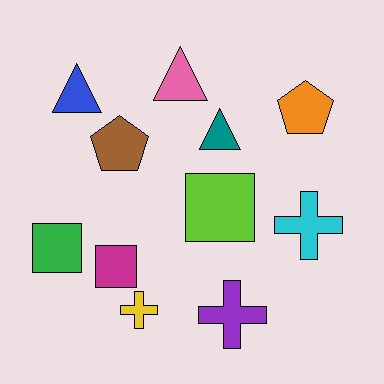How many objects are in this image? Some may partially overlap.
There are 11 objects.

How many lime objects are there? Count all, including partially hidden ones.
There is 1 lime object.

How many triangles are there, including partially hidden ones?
There are 3 triangles.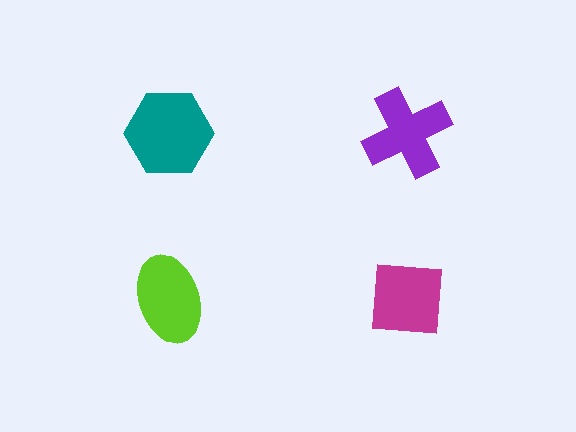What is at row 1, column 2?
A purple cross.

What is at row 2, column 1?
A lime ellipse.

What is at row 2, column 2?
A magenta square.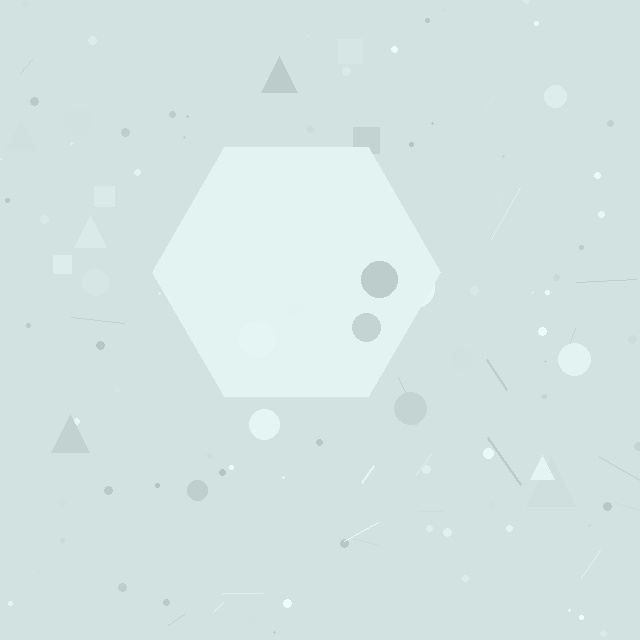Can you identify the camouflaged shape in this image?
The camouflaged shape is a hexagon.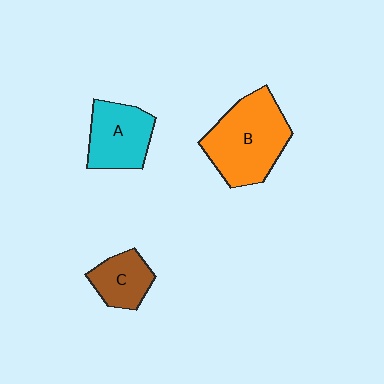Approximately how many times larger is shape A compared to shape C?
Approximately 1.4 times.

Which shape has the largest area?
Shape B (orange).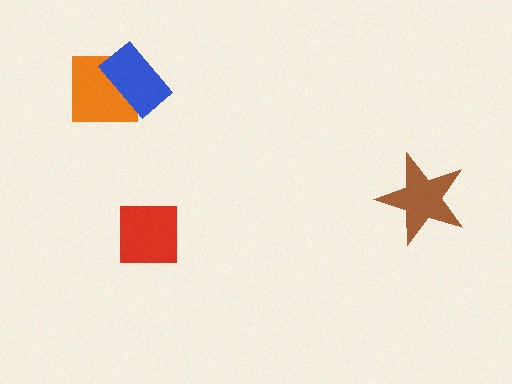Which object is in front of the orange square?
The blue rectangle is in front of the orange square.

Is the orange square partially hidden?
Yes, it is partially covered by another shape.